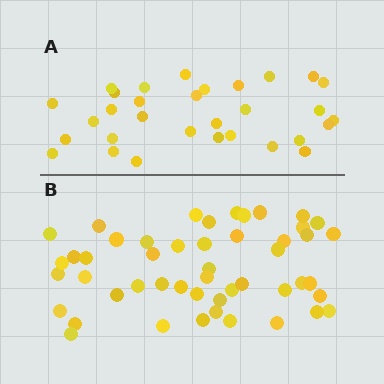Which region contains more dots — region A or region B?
Region B (the bottom region) has more dots.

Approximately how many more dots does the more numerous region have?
Region B has approximately 20 more dots than region A.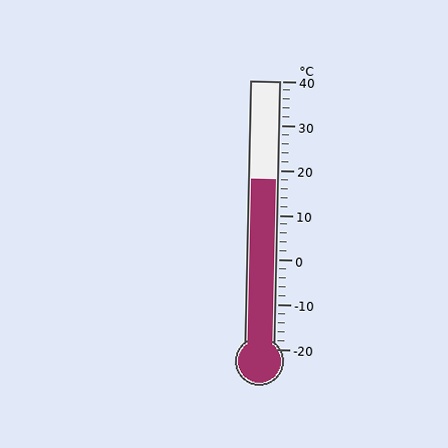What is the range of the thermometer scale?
The thermometer scale ranges from -20°C to 40°C.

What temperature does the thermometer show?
The thermometer shows approximately 18°C.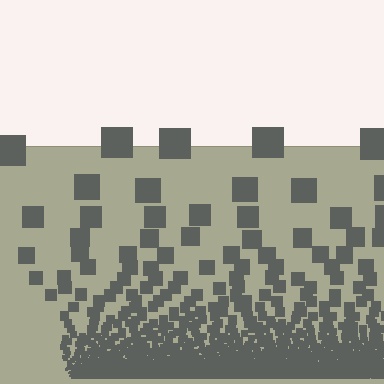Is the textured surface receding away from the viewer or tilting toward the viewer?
The surface appears to tilt toward the viewer. Texture elements get larger and sparser toward the top.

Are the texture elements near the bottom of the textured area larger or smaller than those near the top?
Smaller. The gradient is inverted — elements near the bottom are smaller and denser.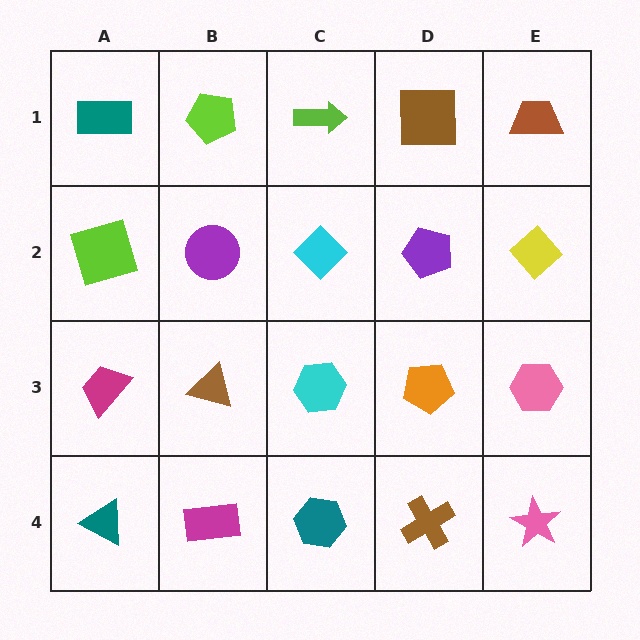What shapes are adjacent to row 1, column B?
A purple circle (row 2, column B), a teal rectangle (row 1, column A), a lime arrow (row 1, column C).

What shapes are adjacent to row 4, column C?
A cyan hexagon (row 3, column C), a magenta rectangle (row 4, column B), a brown cross (row 4, column D).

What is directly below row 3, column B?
A magenta rectangle.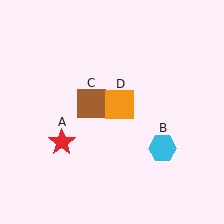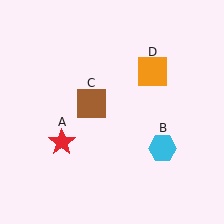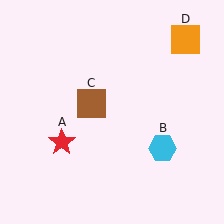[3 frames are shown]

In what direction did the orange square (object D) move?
The orange square (object D) moved up and to the right.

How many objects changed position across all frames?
1 object changed position: orange square (object D).